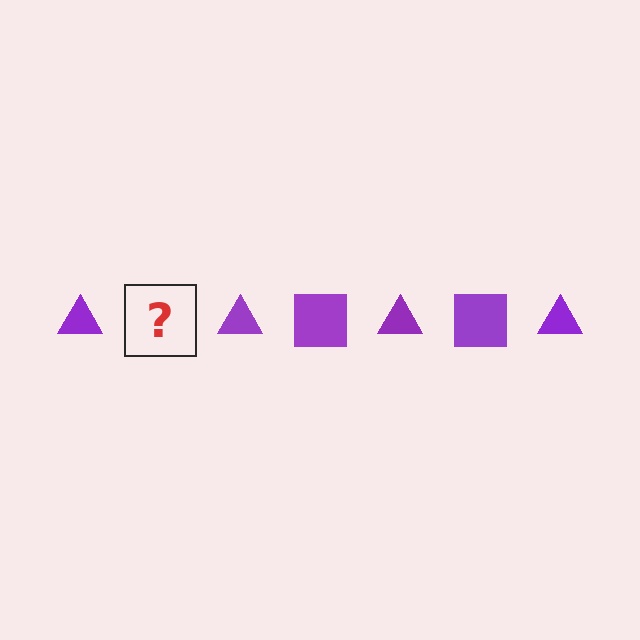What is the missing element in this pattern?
The missing element is a purple square.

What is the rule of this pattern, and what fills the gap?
The rule is that the pattern cycles through triangle, square shapes in purple. The gap should be filled with a purple square.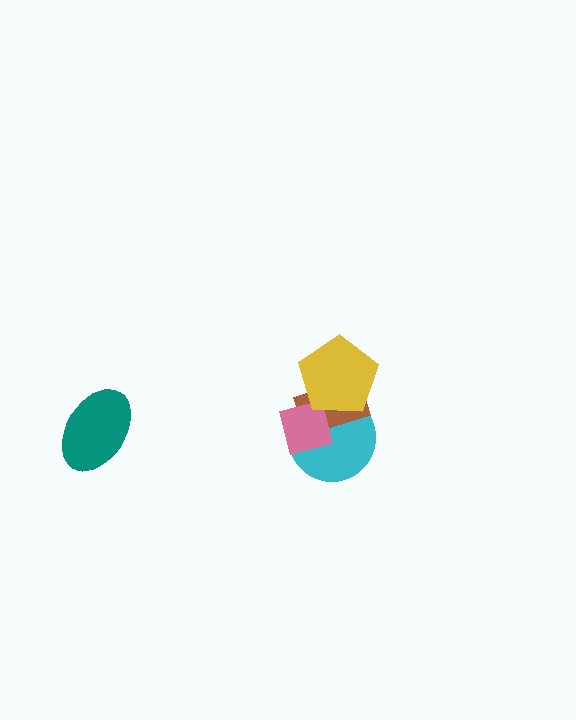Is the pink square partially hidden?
Yes, it is partially covered by another shape.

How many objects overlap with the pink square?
3 objects overlap with the pink square.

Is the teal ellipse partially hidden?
No, no other shape covers it.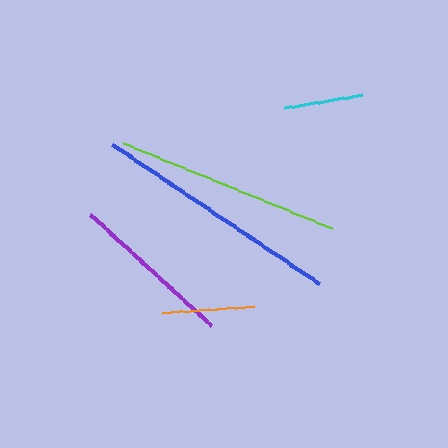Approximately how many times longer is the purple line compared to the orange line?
The purple line is approximately 1.8 times the length of the orange line.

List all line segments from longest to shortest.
From longest to shortest: blue, lime, purple, orange, cyan.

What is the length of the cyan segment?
The cyan segment is approximately 78 pixels long.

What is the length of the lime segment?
The lime segment is approximately 226 pixels long.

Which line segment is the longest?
The blue line is the longest at approximately 249 pixels.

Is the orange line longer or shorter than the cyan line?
The orange line is longer than the cyan line.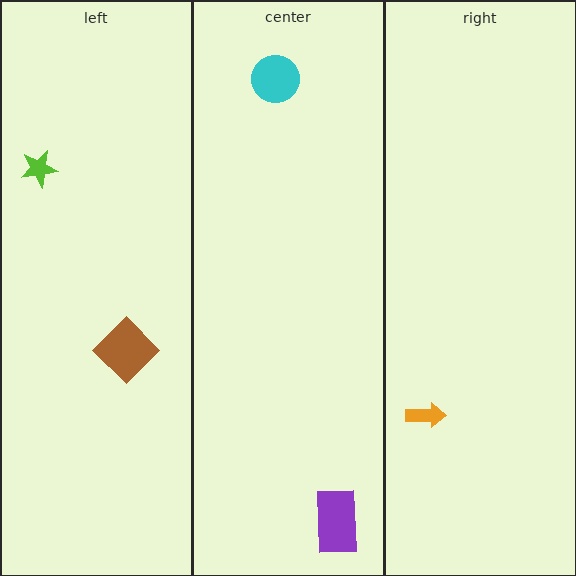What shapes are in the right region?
The orange arrow.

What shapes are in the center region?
The purple rectangle, the cyan circle.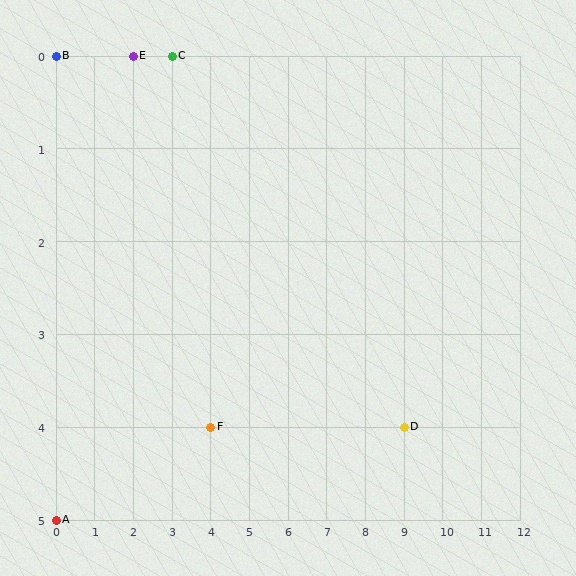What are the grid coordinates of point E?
Point E is at grid coordinates (2, 0).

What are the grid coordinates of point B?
Point B is at grid coordinates (0, 0).